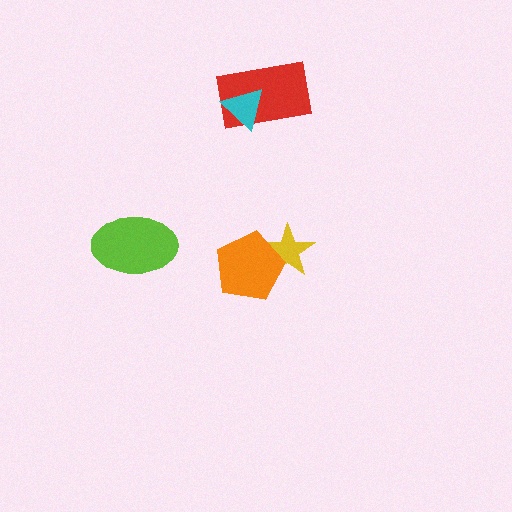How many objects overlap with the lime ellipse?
0 objects overlap with the lime ellipse.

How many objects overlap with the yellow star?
1 object overlaps with the yellow star.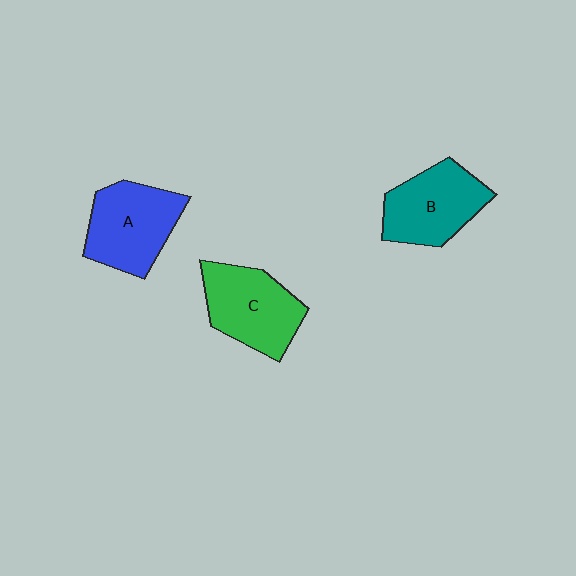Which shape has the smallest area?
Shape B (teal).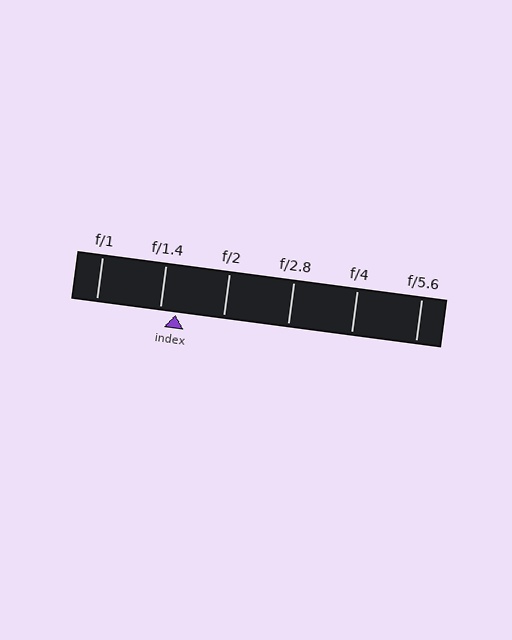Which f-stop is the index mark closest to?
The index mark is closest to f/1.4.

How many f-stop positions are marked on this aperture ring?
There are 6 f-stop positions marked.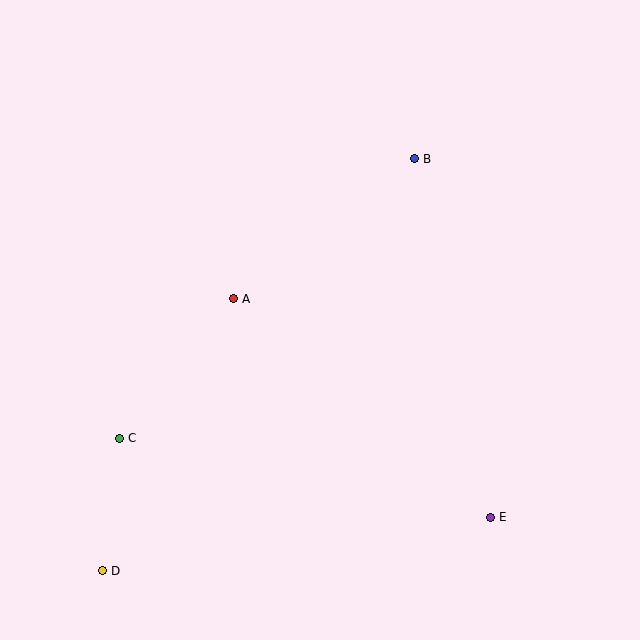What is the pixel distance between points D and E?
The distance between D and E is 392 pixels.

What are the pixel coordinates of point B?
Point B is at (414, 159).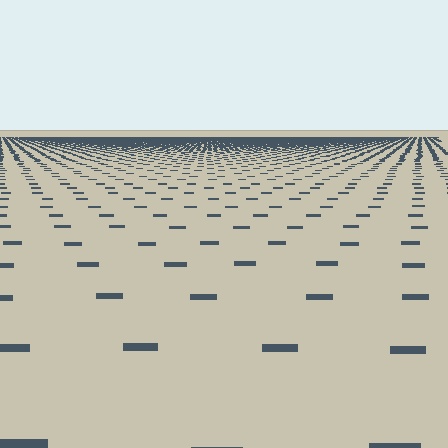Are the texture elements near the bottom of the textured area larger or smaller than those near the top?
Larger. Near the bottom, elements are closer to the viewer and appear at a bigger on-screen size.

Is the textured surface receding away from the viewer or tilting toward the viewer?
The surface is receding away from the viewer. Texture elements get smaller and denser toward the top.